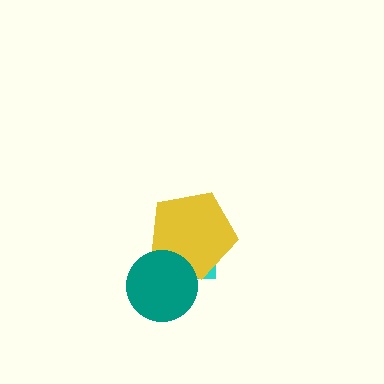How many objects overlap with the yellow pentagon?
2 objects overlap with the yellow pentagon.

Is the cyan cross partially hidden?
Yes, it is partially covered by another shape.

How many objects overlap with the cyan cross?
2 objects overlap with the cyan cross.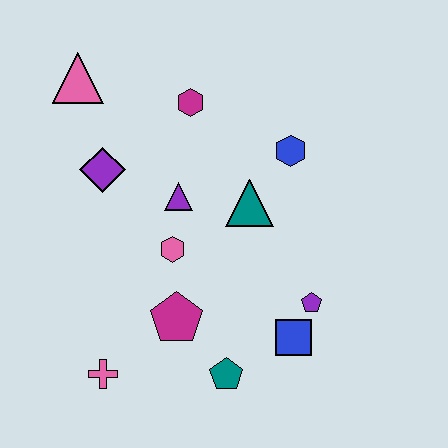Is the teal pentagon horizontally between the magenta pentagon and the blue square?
Yes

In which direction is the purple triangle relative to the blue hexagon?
The purple triangle is to the left of the blue hexagon.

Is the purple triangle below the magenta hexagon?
Yes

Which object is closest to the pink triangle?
The purple diamond is closest to the pink triangle.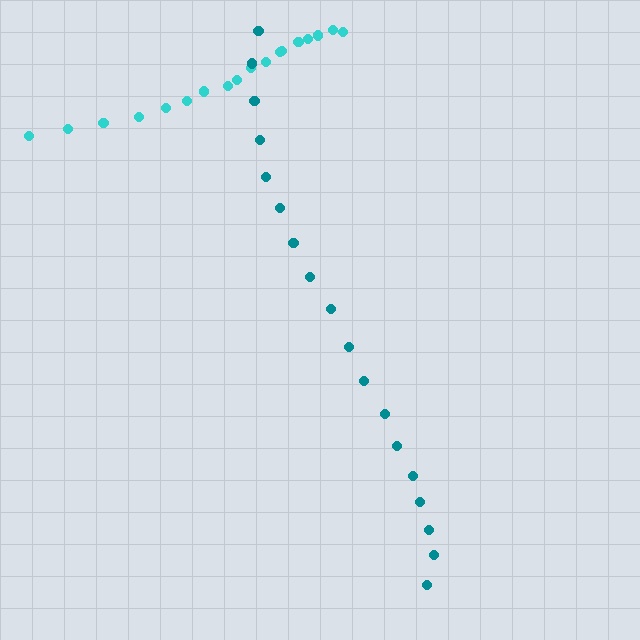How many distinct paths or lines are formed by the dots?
There are 2 distinct paths.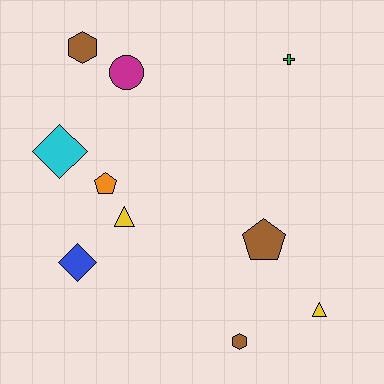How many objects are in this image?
There are 10 objects.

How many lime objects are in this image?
There are no lime objects.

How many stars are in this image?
There are no stars.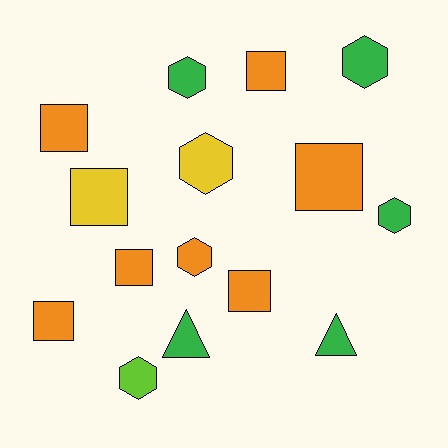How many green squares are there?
There are no green squares.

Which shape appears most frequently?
Square, with 7 objects.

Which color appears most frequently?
Orange, with 7 objects.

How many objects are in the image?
There are 15 objects.